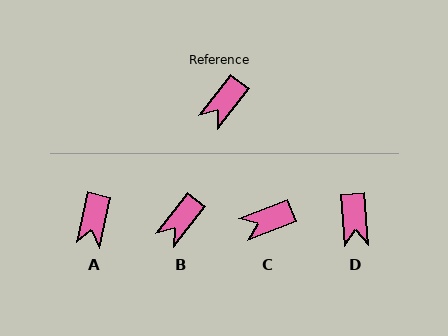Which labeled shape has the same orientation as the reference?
B.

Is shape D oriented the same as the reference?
No, it is off by about 42 degrees.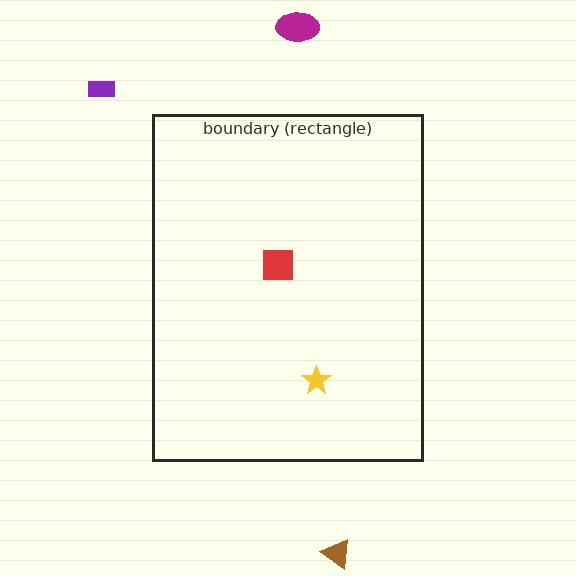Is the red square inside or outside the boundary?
Inside.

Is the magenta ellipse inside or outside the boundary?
Outside.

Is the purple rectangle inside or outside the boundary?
Outside.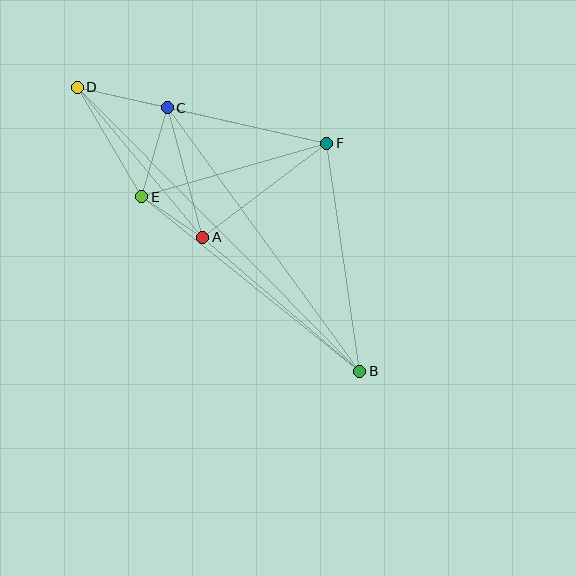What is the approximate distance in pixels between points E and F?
The distance between E and F is approximately 193 pixels.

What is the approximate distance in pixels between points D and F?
The distance between D and F is approximately 256 pixels.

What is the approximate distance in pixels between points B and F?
The distance between B and F is approximately 231 pixels.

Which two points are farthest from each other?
Points B and D are farthest from each other.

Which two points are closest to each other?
Points A and E are closest to each other.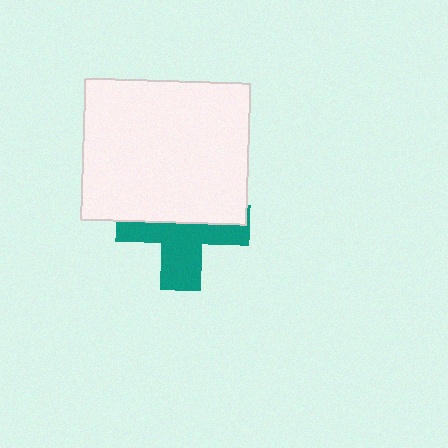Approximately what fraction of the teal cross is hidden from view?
Roughly 51% of the teal cross is hidden behind the white rectangle.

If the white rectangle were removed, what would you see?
You would see the complete teal cross.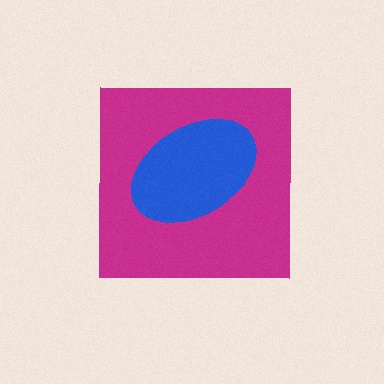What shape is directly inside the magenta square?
The blue ellipse.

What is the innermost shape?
The blue ellipse.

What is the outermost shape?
The magenta square.